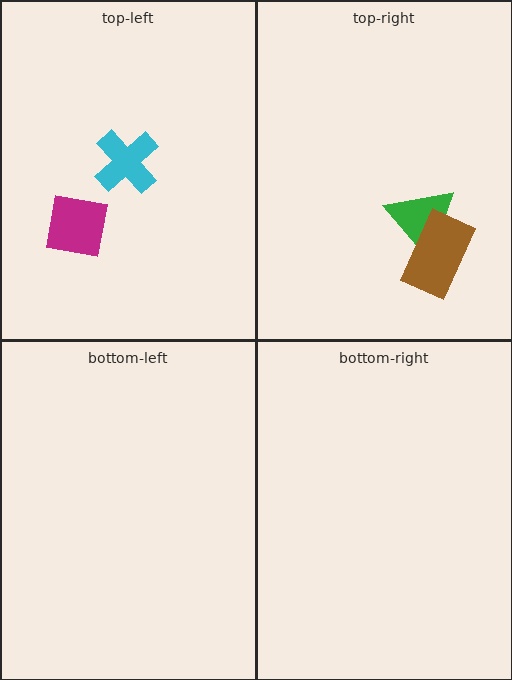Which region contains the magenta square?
The top-left region.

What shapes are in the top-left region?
The magenta square, the cyan cross.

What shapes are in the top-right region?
The green triangle, the brown rectangle.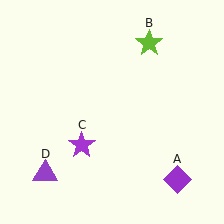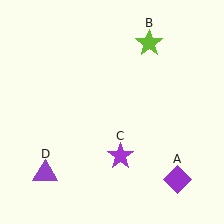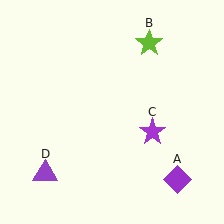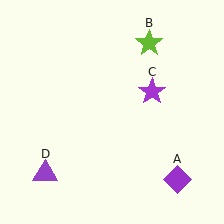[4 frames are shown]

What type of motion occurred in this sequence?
The purple star (object C) rotated counterclockwise around the center of the scene.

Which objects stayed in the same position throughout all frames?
Purple diamond (object A) and lime star (object B) and purple triangle (object D) remained stationary.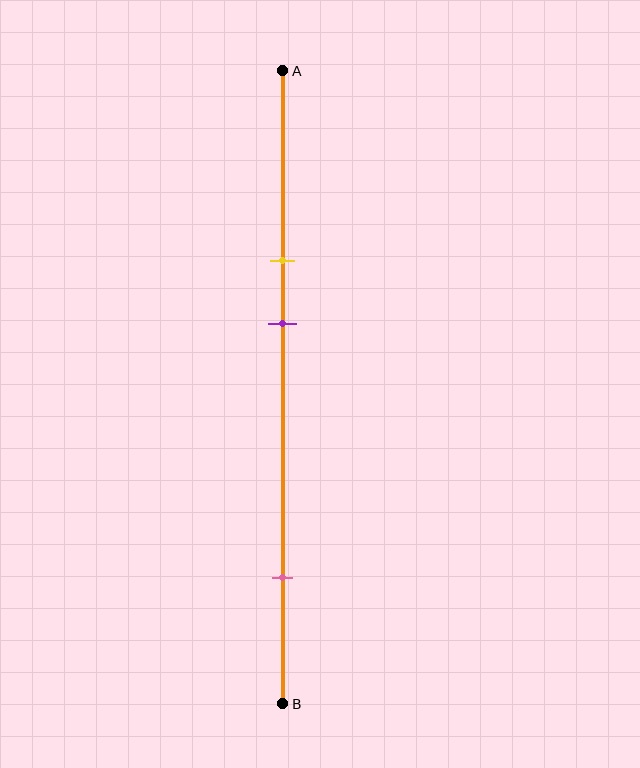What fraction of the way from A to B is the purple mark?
The purple mark is approximately 40% (0.4) of the way from A to B.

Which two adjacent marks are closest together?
The yellow and purple marks are the closest adjacent pair.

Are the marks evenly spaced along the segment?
No, the marks are not evenly spaced.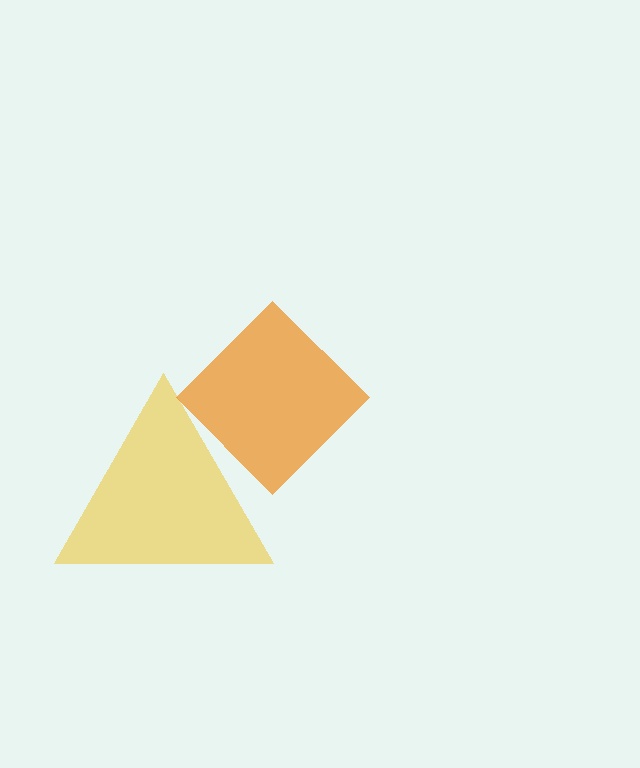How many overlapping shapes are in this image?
There are 2 overlapping shapes in the image.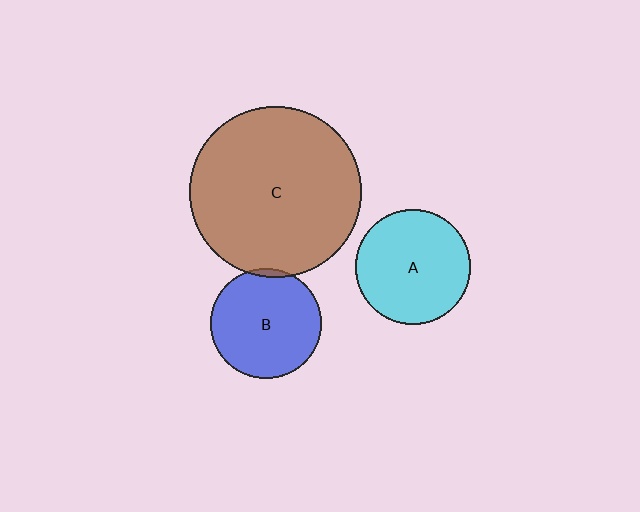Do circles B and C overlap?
Yes.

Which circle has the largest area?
Circle C (brown).